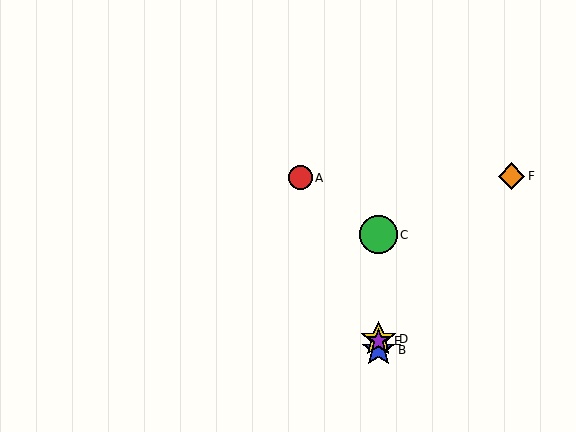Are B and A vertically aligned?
No, B is at x≈378 and A is at x≈300.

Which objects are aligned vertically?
Objects B, C, D, E are aligned vertically.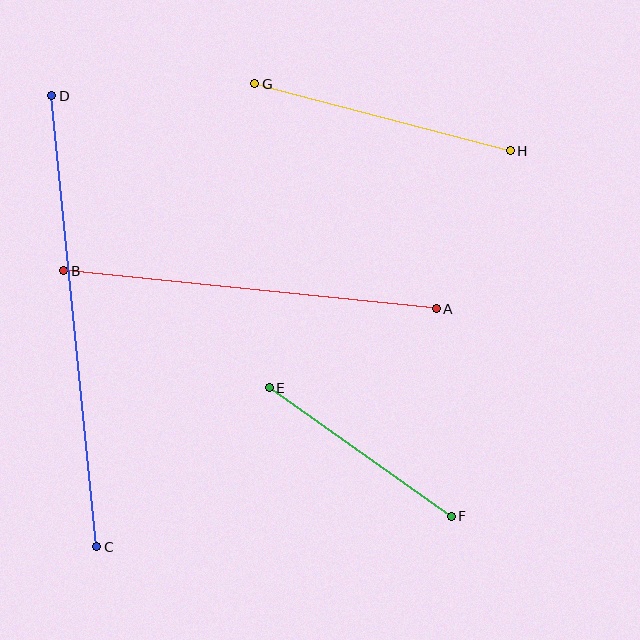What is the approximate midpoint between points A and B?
The midpoint is at approximately (250, 290) pixels.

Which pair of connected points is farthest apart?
Points C and D are farthest apart.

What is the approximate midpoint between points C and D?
The midpoint is at approximately (74, 321) pixels.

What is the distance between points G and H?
The distance is approximately 264 pixels.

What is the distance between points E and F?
The distance is approximately 223 pixels.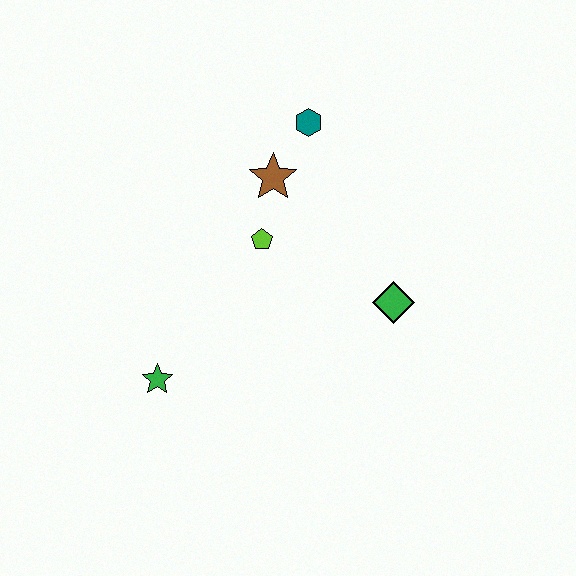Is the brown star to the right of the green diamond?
No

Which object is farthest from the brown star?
The green star is farthest from the brown star.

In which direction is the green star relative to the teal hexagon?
The green star is below the teal hexagon.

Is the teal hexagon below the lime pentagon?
No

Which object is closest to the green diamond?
The lime pentagon is closest to the green diamond.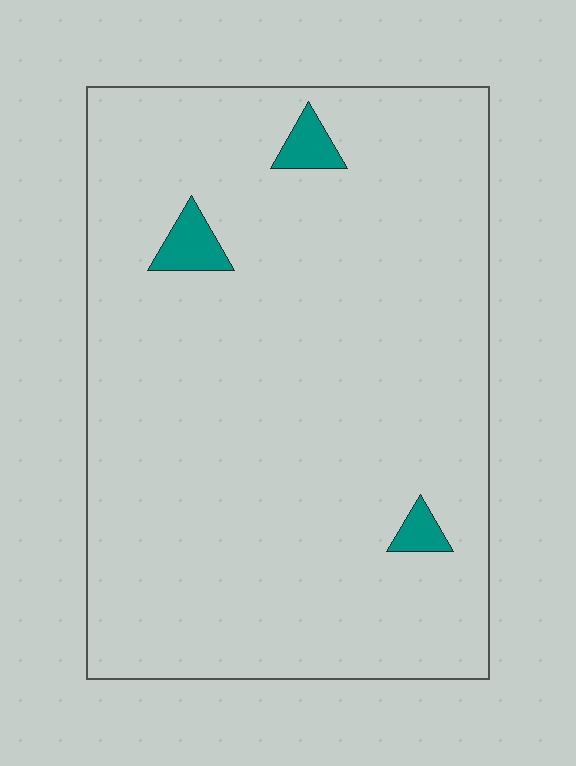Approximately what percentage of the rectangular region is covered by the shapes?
Approximately 5%.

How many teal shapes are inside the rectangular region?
3.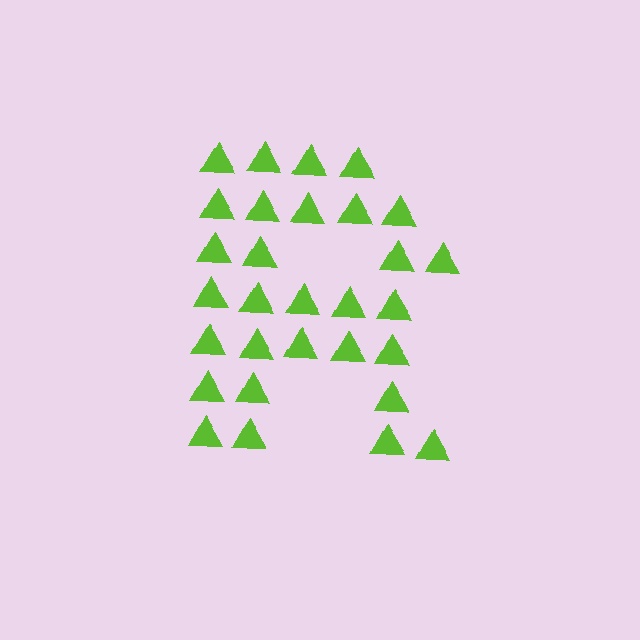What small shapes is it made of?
It is made of small triangles.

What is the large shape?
The large shape is the letter R.